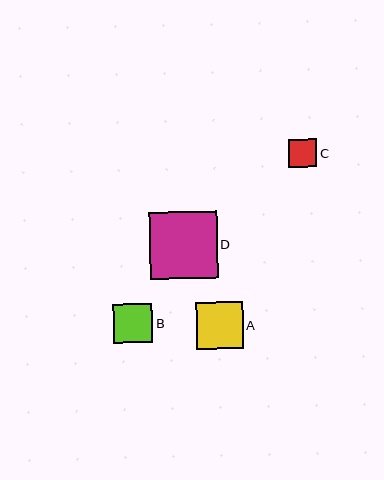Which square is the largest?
Square D is the largest with a size of approximately 67 pixels.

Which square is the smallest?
Square C is the smallest with a size of approximately 28 pixels.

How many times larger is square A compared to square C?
Square A is approximately 1.7 times the size of square C.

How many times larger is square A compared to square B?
Square A is approximately 1.2 times the size of square B.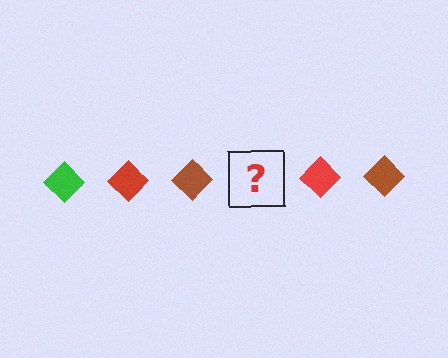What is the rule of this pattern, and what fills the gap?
The rule is that the pattern cycles through green, red, brown diamonds. The gap should be filled with a green diamond.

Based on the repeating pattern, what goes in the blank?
The blank should be a green diamond.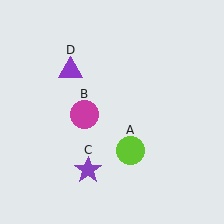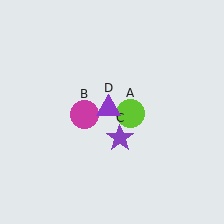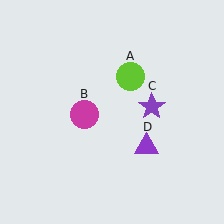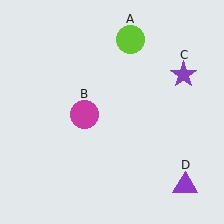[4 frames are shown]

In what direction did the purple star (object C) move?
The purple star (object C) moved up and to the right.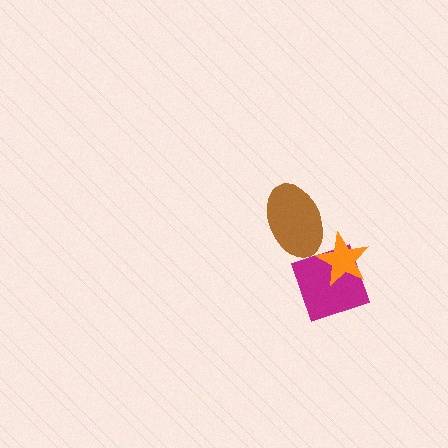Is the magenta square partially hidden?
Yes, it is partially covered by another shape.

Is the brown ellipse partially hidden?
No, no other shape covers it.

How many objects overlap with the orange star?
1 object overlaps with the orange star.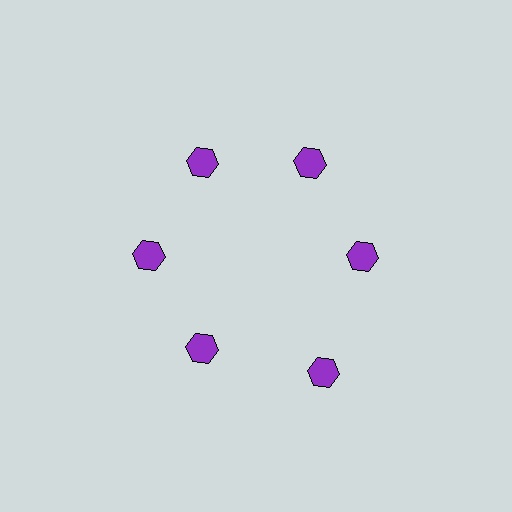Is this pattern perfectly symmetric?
No. The 6 purple hexagons are arranged in a ring, but one element near the 5 o'clock position is pushed outward from the center, breaking the 6-fold rotational symmetry.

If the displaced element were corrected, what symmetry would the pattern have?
It would have 6-fold rotational symmetry — the pattern would map onto itself every 60 degrees.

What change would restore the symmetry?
The symmetry would be restored by moving it inward, back onto the ring so that all 6 hexagons sit at equal angles and equal distance from the center.